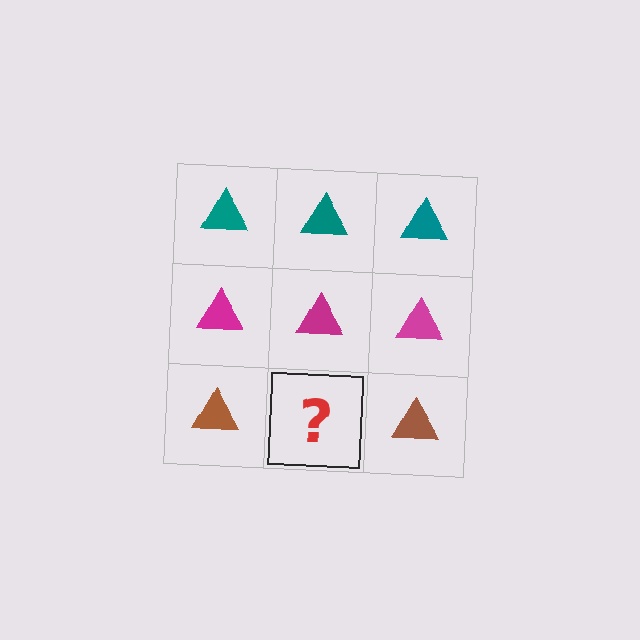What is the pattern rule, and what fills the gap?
The rule is that each row has a consistent color. The gap should be filled with a brown triangle.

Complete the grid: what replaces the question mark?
The question mark should be replaced with a brown triangle.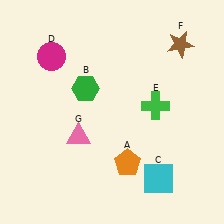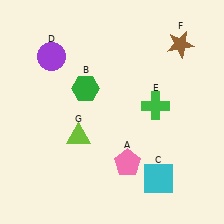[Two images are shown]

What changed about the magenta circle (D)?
In Image 1, D is magenta. In Image 2, it changed to purple.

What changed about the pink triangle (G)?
In Image 1, G is pink. In Image 2, it changed to lime.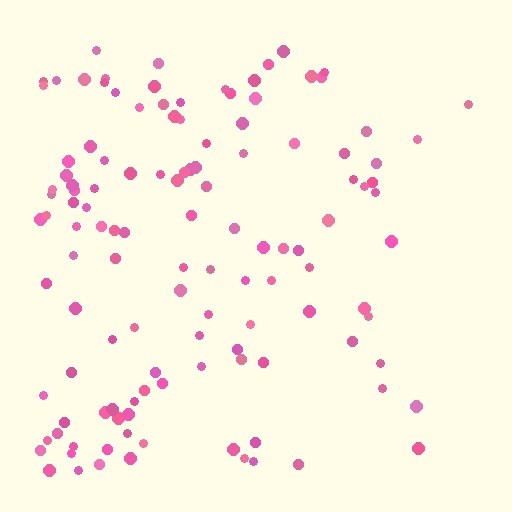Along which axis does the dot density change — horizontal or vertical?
Horizontal.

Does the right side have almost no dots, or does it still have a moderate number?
Still a moderate number, just noticeably fewer than the left.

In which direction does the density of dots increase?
From right to left, with the left side densest.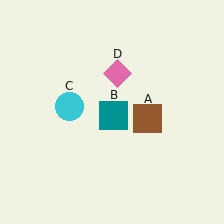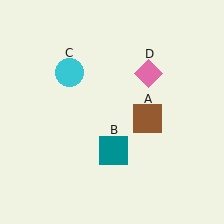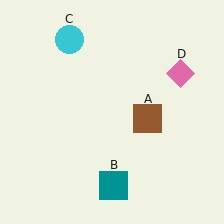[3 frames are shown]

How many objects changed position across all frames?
3 objects changed position: teal square (object B), cyan circle (object C), pink diamond (object D).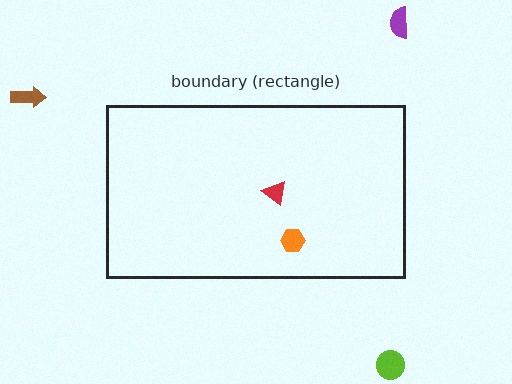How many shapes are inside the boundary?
2 inside, 3 outside.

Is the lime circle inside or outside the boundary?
Outside.